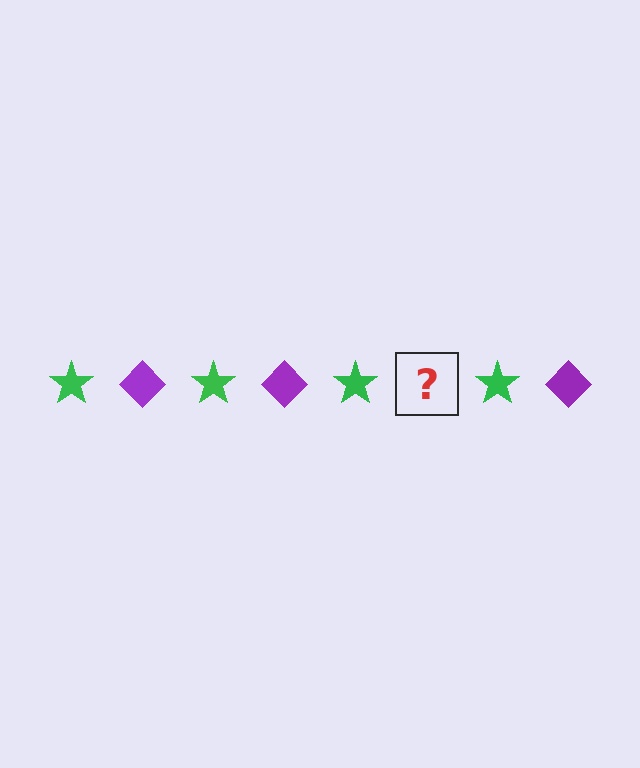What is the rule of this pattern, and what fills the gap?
The rule is that the pattern alternates between green star and purple diamond. The gap should be filled with a purple diamond.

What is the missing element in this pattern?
The missing element is a purple diamond.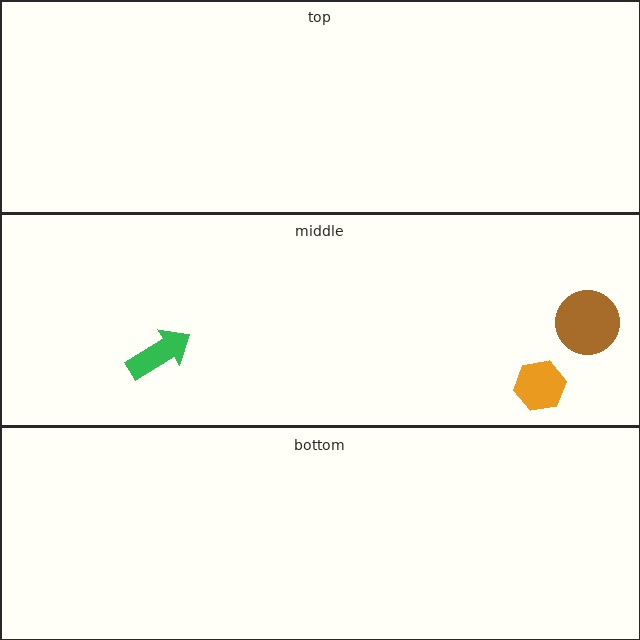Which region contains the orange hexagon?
The middle region.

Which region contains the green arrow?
The middle region.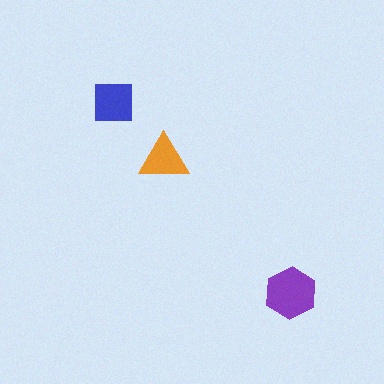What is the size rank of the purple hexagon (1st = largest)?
1st.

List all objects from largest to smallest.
The purple hexagon, the blue square, the orange triangle.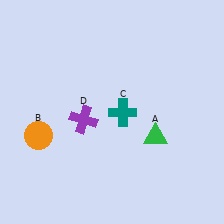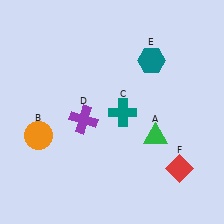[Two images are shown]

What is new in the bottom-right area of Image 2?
A red diamond (F) was added in the bottom-right area of Image 2.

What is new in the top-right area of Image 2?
A teal hexagon (E) was added in the top-right area of Image 2.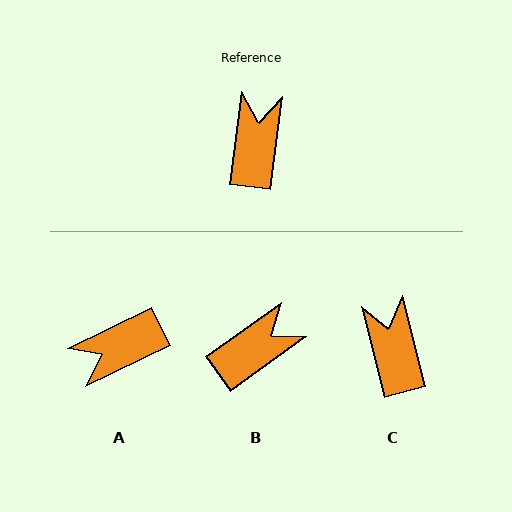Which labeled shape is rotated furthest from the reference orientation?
A, about 123 degrees away.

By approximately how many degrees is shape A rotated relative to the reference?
Approximately 123 degrees counter-clockwise.